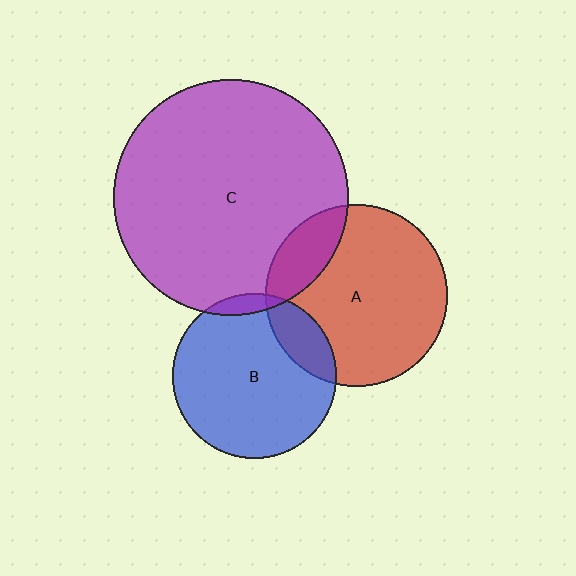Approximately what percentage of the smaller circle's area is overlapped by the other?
Approximately 5%.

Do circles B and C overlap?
Yes.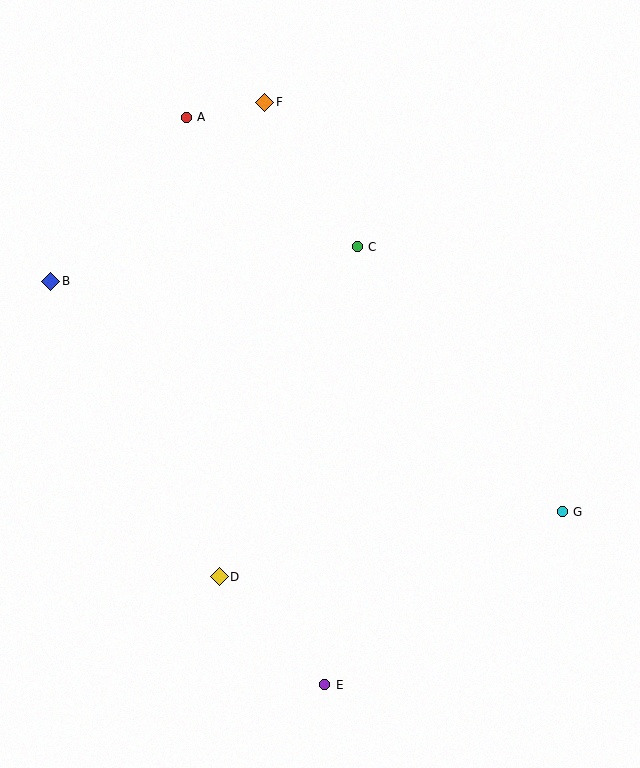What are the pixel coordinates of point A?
Point A is at (186, 117).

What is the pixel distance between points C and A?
The distance between C and A is 214 pixels.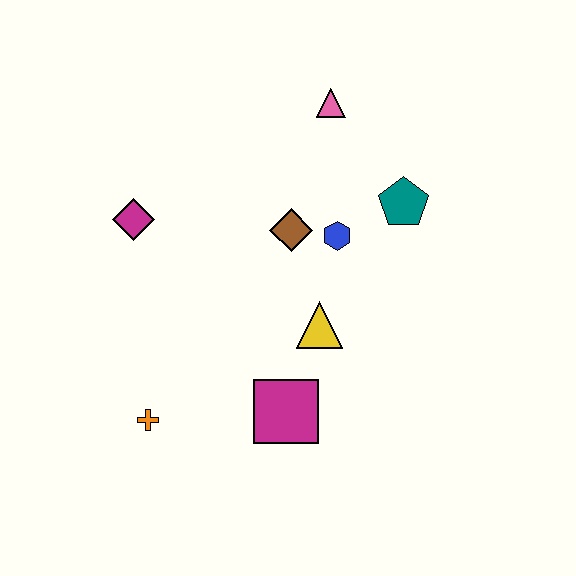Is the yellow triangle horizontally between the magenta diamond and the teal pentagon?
Yes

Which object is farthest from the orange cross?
The pink triangle is farthest from the orange cross.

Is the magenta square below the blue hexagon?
Yes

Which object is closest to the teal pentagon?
The blue hexagon is closest to the teal pentagon.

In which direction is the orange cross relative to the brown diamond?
The orange cross is below the brown diamond.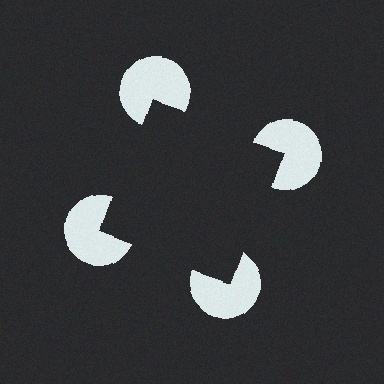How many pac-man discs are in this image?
There are 4 — one at each vertex of the illusory square.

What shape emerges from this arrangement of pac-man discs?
An illusory square — its edges are inferred from the aligned wedge cuts in the pac-man discs, not physically drawn.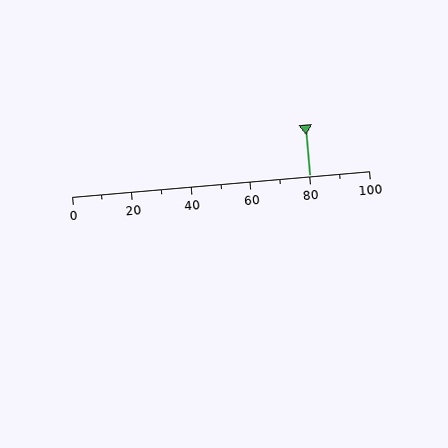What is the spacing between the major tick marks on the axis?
The major ticks are spaced 20 apart.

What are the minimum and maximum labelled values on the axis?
The axis runs from 0 to 100.